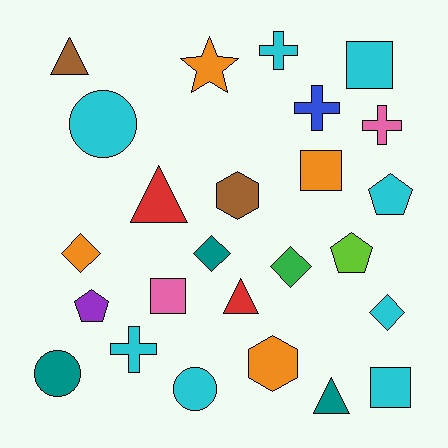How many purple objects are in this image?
There is 1 purple object.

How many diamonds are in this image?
There are 4 diamonds.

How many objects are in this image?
There are 25 objects.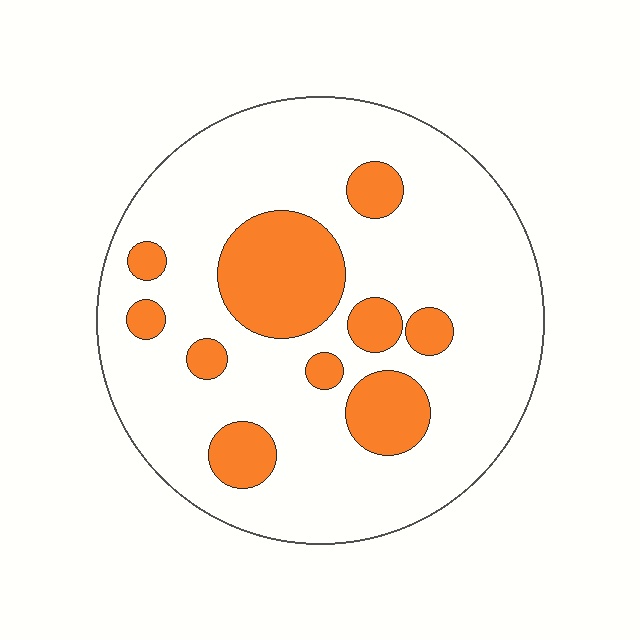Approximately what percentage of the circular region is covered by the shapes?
Approximately 20%.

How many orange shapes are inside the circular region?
10.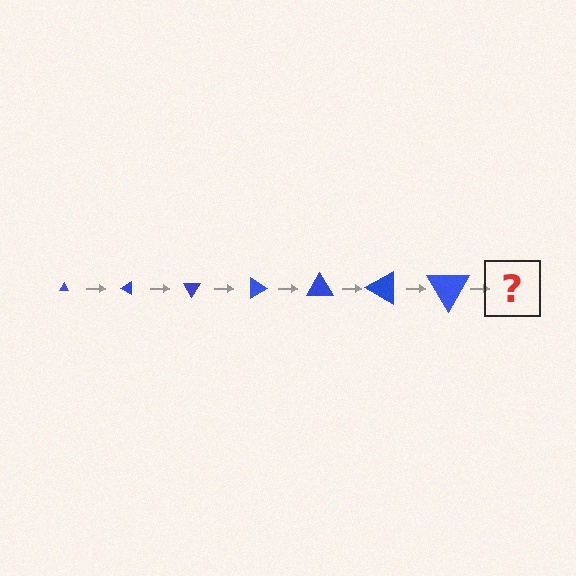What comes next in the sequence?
The next element should be a triangle, larger than the previous one and rotated 210 degrees from the start.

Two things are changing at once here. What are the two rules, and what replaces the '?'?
The two rules are that the triangle grows larger each step and it rotates 30 degrees each step. The '?' should be a triangle, larger than the previous one and rotated 210 degrees from the start.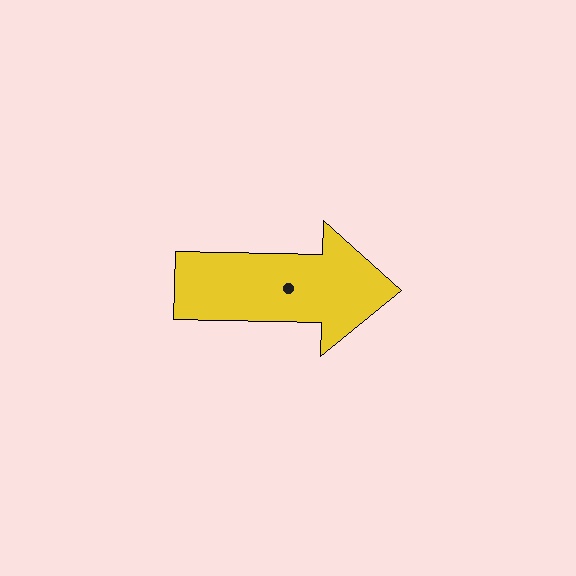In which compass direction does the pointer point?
East.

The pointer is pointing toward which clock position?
Roughly 3 o'clock.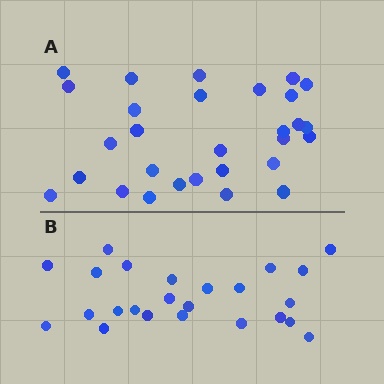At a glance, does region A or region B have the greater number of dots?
Region A (the top region) has more dots.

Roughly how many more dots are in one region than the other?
Region A has about 5 more dots than region B.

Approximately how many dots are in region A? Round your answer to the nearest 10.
About 30 dots. (The exact count is 29, which rounds to 30.)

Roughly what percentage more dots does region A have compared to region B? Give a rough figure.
About 20% more.